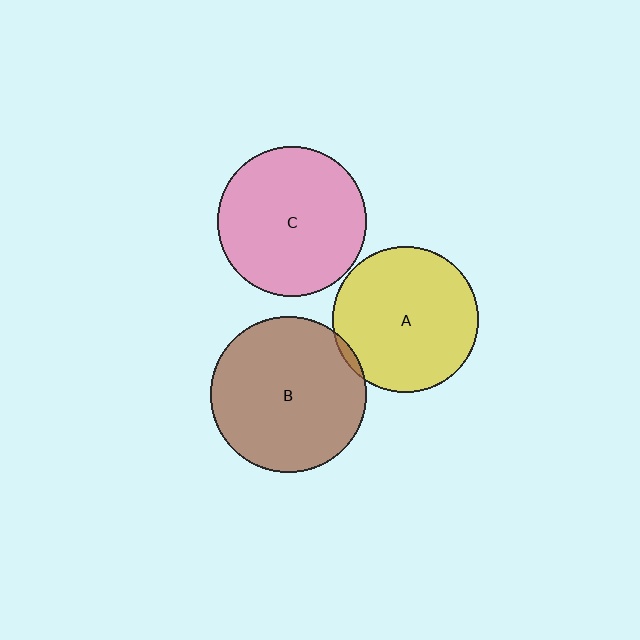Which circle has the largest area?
Circle B (brown).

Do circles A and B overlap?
Yes.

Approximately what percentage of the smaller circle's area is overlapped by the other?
Approximately 5%.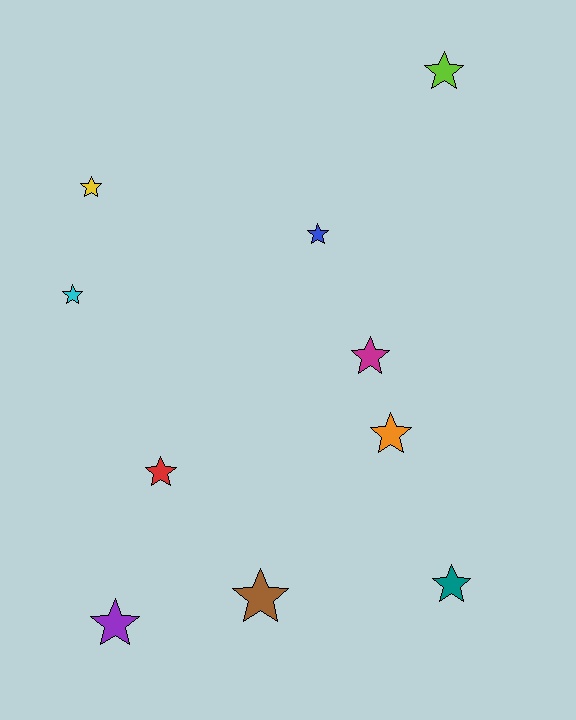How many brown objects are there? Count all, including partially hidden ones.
There is 1 brown object.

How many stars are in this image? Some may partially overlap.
There are 10 stars.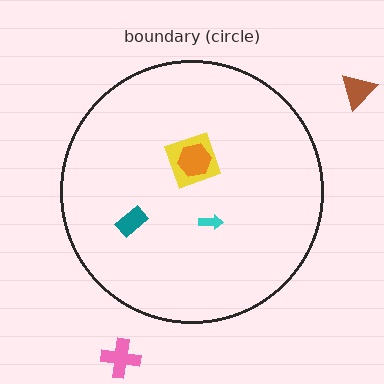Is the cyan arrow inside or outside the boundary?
Inside.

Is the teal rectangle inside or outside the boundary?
Inside.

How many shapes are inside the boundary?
4 inside, 2 outside.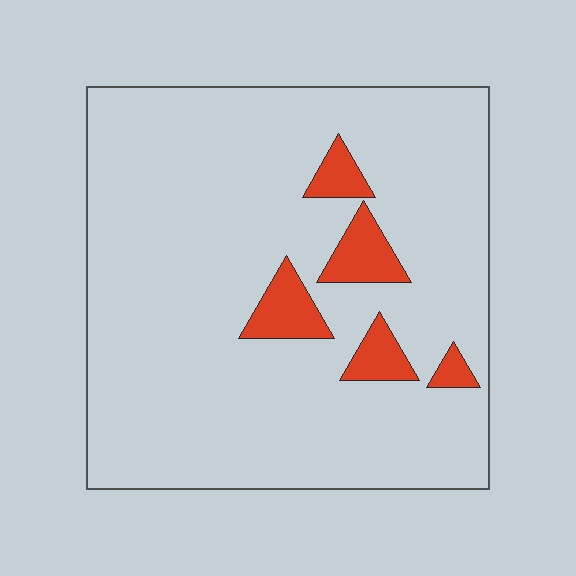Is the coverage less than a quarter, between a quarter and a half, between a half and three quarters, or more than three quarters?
Less than a quarter.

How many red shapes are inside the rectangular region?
5.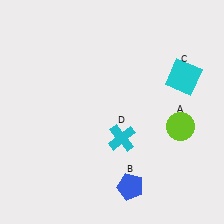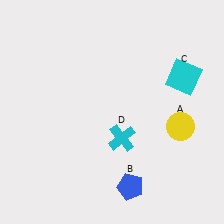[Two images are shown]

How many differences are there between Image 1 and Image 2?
There is 1 difference between the two images.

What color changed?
The circle (A) changed from lime in Image 1 to yellow in Image 2.